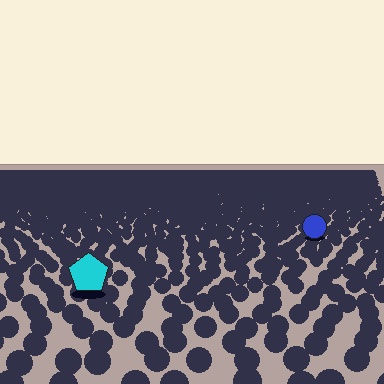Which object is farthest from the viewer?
The blue circle is farthest from the viewer. It appears smaller and the ground texture around it is denser.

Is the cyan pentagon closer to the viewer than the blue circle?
Yes. The cyan pentagon is closer — you can tell from the texture gradient: the ground texture is coarser near it.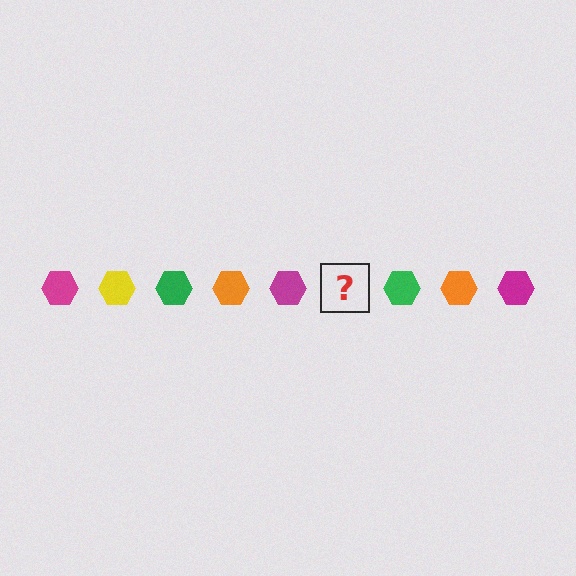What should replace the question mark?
The question mark should be replaced with a yellow hexagon.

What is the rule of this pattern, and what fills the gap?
The rule is that the pattern cycles through magenta, yellow, green, orange hexagons. The gap should be filled with a yellow hexagon.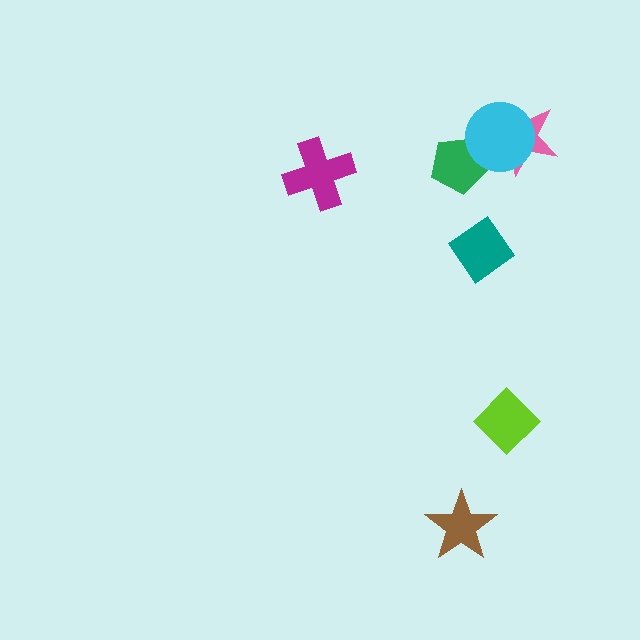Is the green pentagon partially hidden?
Yes, it is partially covered by another shape.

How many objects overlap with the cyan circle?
2 objects overlap with the cyan circle.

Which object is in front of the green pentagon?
The cyan circle is in front of the green pentagon.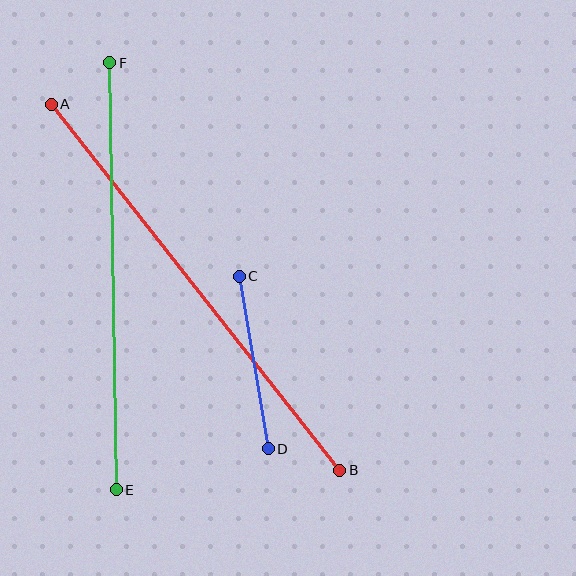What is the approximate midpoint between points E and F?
The midpoint is at approximately (113, 276) pixels.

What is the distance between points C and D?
The distance is approximately 174 pixels.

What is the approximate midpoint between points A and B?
The midpoint is at approximately (196, 287) pixels.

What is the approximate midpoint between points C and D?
The midpoint is at approximately (254, 362) pixels.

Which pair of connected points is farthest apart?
Points A and B are farthest apart.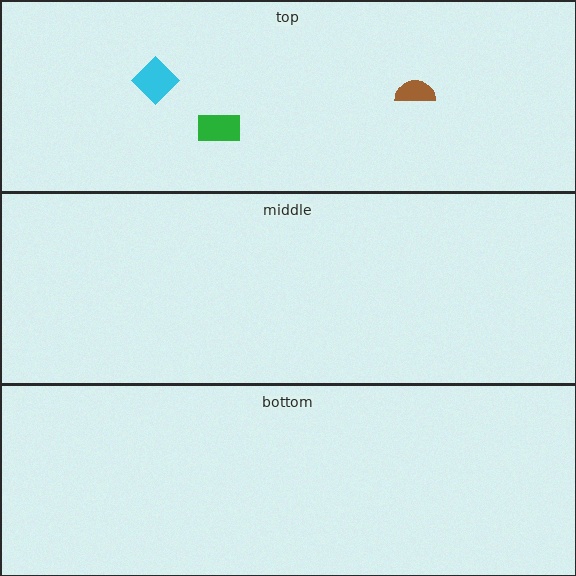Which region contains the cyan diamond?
The top region.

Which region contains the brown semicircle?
The top region.